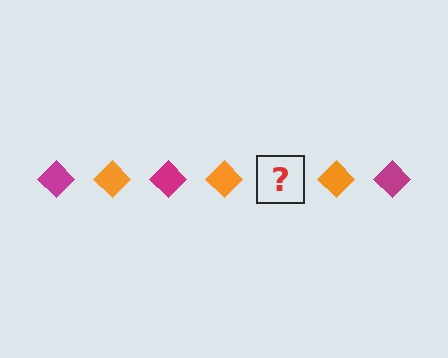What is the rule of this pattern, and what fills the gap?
The rule is that the pattern cycles through magenta, orange diamonds. The gap should be filled with a magenta diamond.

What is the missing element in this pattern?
The missing element is a magenta diamond.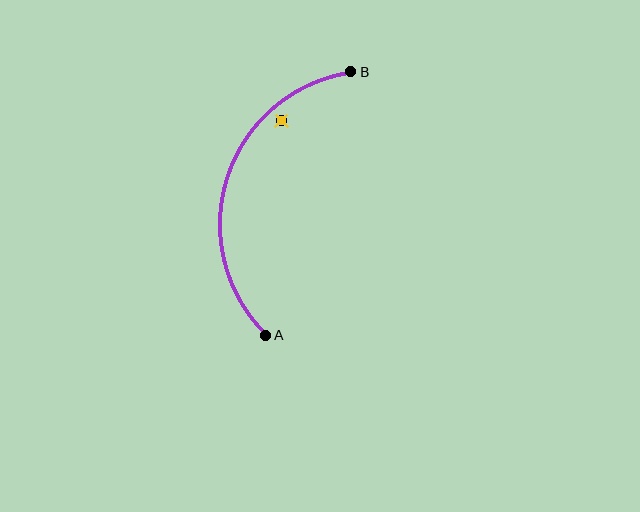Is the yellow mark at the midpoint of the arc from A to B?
No — the yellow mark does not lie on the arc at all. It sits slightly inside the curve.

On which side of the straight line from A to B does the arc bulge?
The arc bulges to the left of the straight line connecting A and B.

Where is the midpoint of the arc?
The arc midpoint is the point on the curve farthest from the straight line joining A and B. It sits to the left of that line.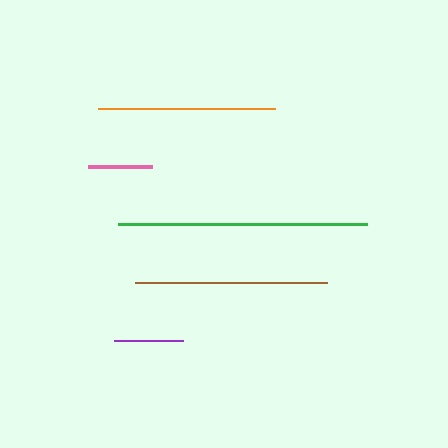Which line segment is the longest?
The green line is the longest at approximately 249 pixels.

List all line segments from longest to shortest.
From longest to shortest: green, brown, orange, purple, pink.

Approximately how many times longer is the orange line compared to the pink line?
The orange line is approximately 2.8 times the length of the pink line.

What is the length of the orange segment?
The orange segment is approximately 177 pixels long.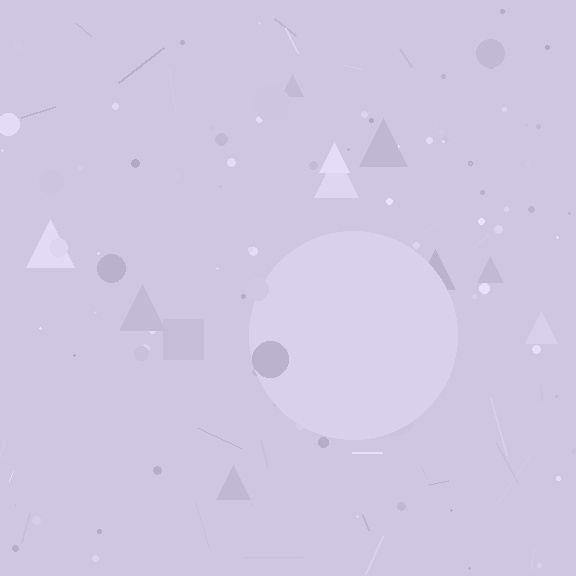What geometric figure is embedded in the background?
A circle is embedded in the background.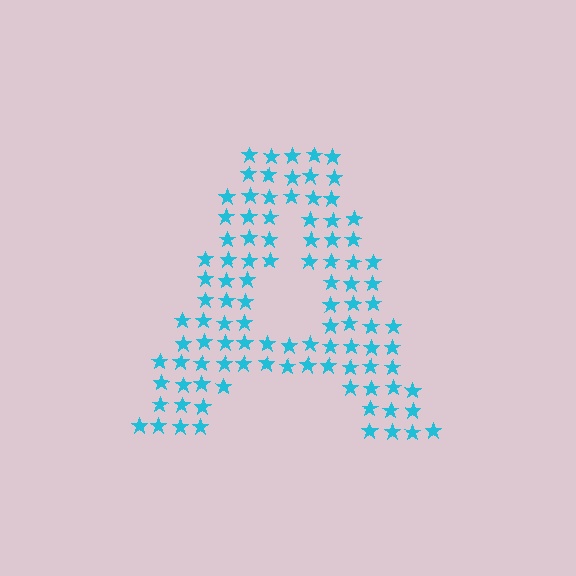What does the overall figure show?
The overall figure shows the letter A.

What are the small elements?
The small elements are stars.